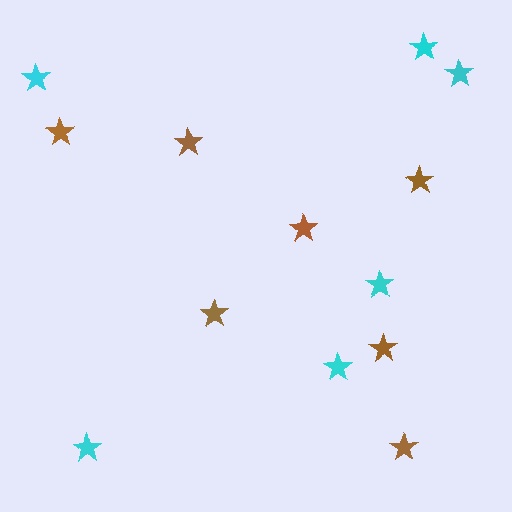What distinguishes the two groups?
There are 2 groups: one group of cyan stars (6) and one group of brown stars (7).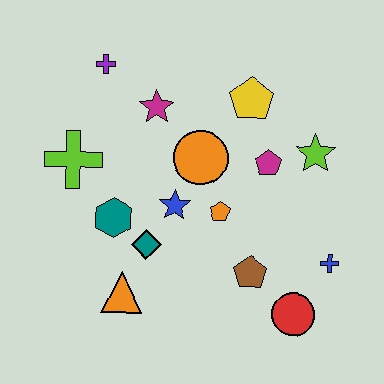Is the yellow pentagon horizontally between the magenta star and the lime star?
Yes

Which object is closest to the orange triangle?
The teal diamond is closest to the orange triangle.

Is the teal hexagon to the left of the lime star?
Yes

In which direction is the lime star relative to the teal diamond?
The lime star is to the right of the teal diamond.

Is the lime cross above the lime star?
No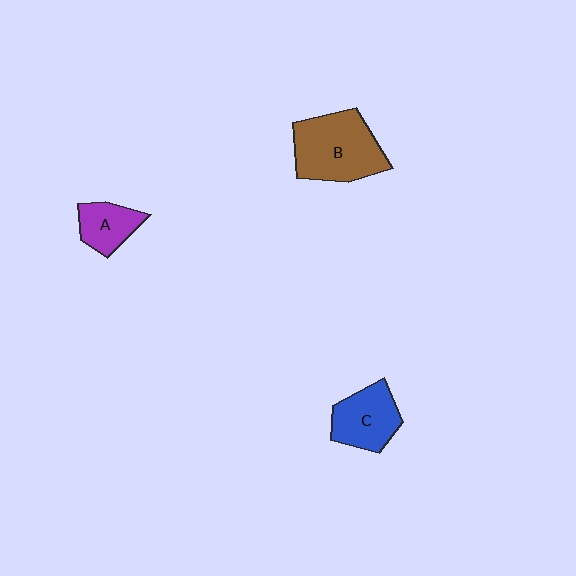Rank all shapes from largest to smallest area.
From largest to smallest: B (brown), C (blue), A (purple).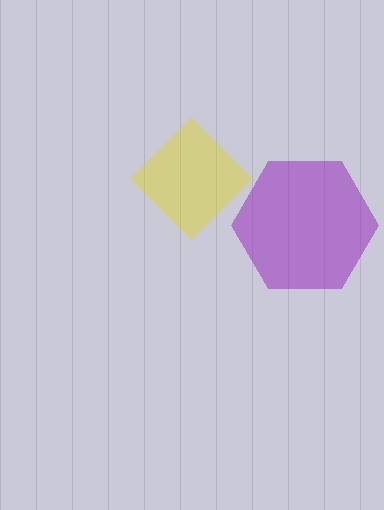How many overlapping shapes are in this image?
There are 2 overlapping shapes in the image.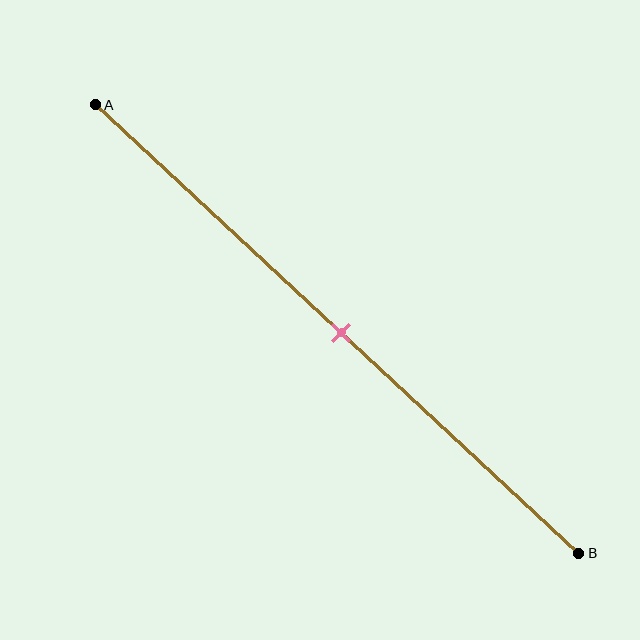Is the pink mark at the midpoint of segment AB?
Yes, the mark is approximately at the midpoint.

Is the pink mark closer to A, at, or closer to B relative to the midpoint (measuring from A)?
The pink mark is approximately at the midpoint of segment AB.